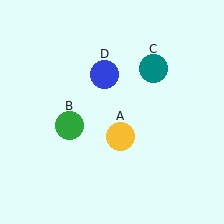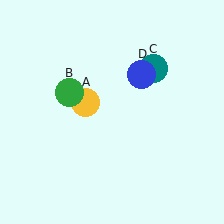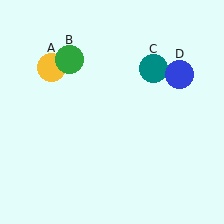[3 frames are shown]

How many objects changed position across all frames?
3 objects changed position: yellow circle (object A), green circle (object B), blue circle (object D).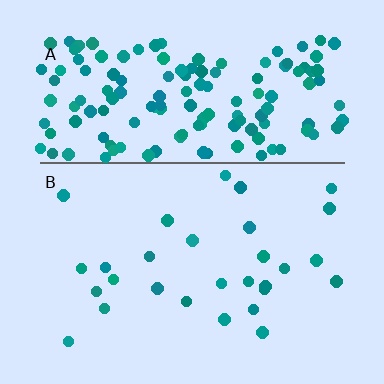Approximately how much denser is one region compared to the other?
Approximately 5.5× — region A over region B.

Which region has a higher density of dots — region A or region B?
A (the top).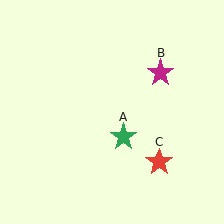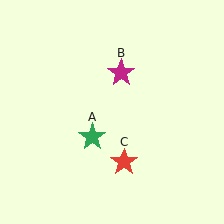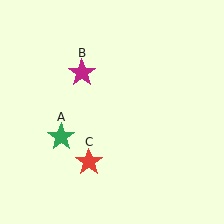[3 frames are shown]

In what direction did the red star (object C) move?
The red star (object C) moved left.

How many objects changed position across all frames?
3 objects changed position: green star (object A), magenta star (object B), red star (object C).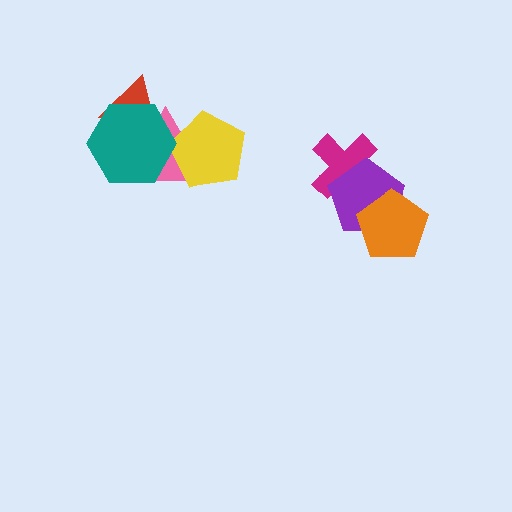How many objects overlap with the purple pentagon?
2 objects overlap with the purple pentagon.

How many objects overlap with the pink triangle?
3 objects overlap with the pink triangle.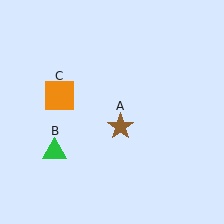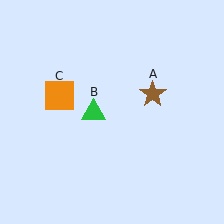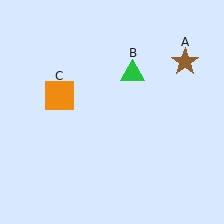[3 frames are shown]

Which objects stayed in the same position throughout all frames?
Orange square (object C) remained stationary.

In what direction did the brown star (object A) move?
The brown star (object A) moved up and to the right.